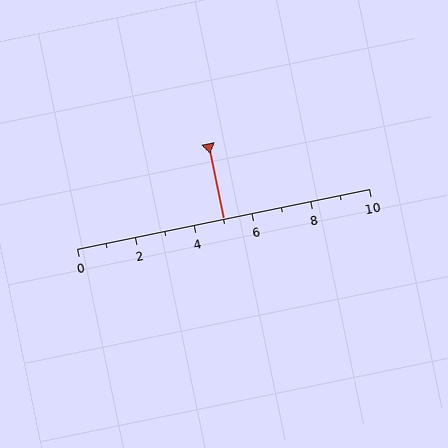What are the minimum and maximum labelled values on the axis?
The axis runs from 0 to 10.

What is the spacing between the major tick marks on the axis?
The major ticks are spaced 2 apart.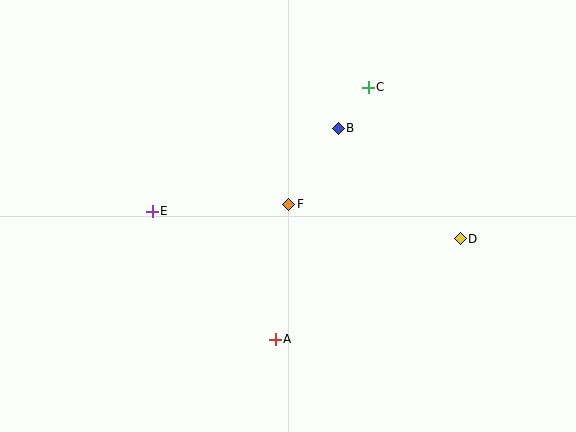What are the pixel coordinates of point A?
Point A is at (275, 339).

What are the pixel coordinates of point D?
Point D is at (460, 239).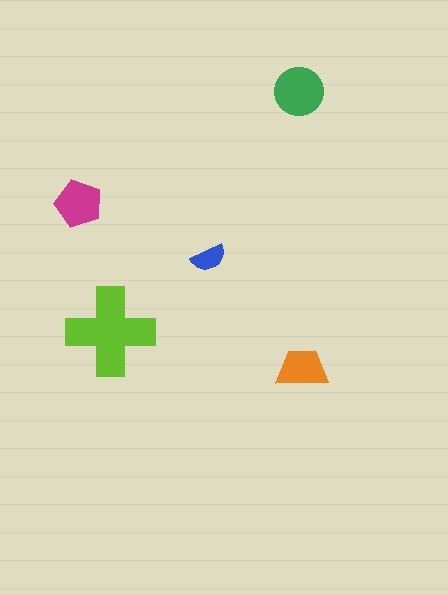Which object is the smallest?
The blue semicircle.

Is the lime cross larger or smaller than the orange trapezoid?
Larger.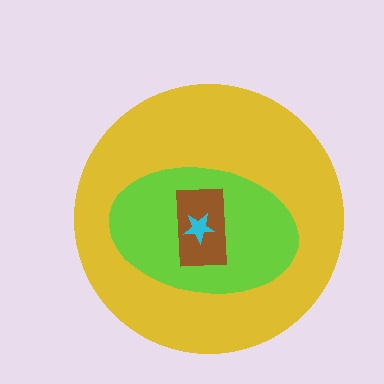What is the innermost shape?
The cyan star.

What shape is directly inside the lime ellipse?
The brown rectangle.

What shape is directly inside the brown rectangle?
The cyan star.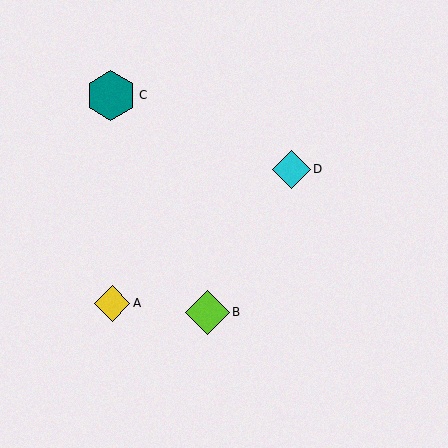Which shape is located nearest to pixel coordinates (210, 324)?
The lime diamond (labeled B) at (207, 312) is nearest to that location.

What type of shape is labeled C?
Shape C is a teal hexagon.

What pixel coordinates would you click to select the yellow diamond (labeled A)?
Click at (112, 303) to select the yellow diamond A.